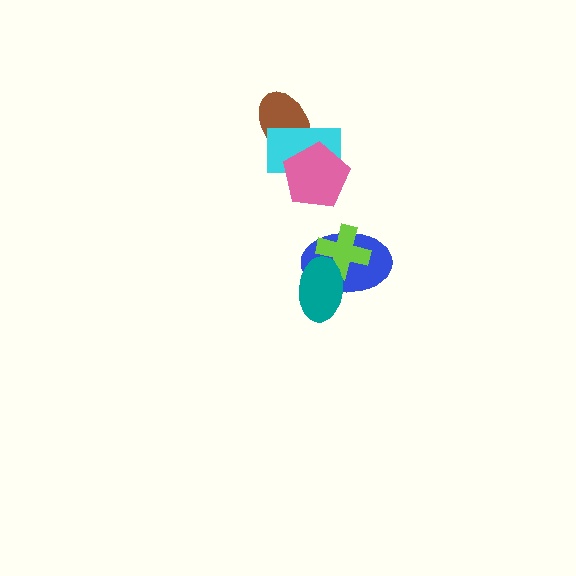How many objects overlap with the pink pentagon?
2 objects overlap with the pink pentagon.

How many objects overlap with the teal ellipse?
2 objects overlap with the teal ellipse.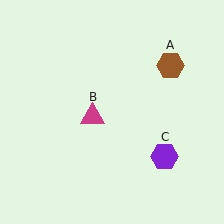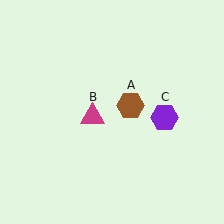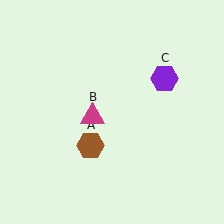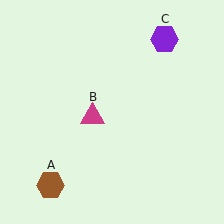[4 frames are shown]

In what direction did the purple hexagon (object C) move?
The purple hexagon (object C) moved up.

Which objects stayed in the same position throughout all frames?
Magenta triangle (object B) remained stationary.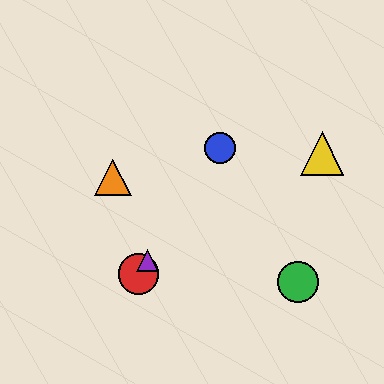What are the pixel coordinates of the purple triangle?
The purple triangle is at (147, 261).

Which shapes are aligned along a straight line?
The red circle, the blue circle, the purple triangle are aligned along a straight line.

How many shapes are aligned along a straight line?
3 shapes (the red circle, the blue circle, the purple triangle) are aligned along a straight line.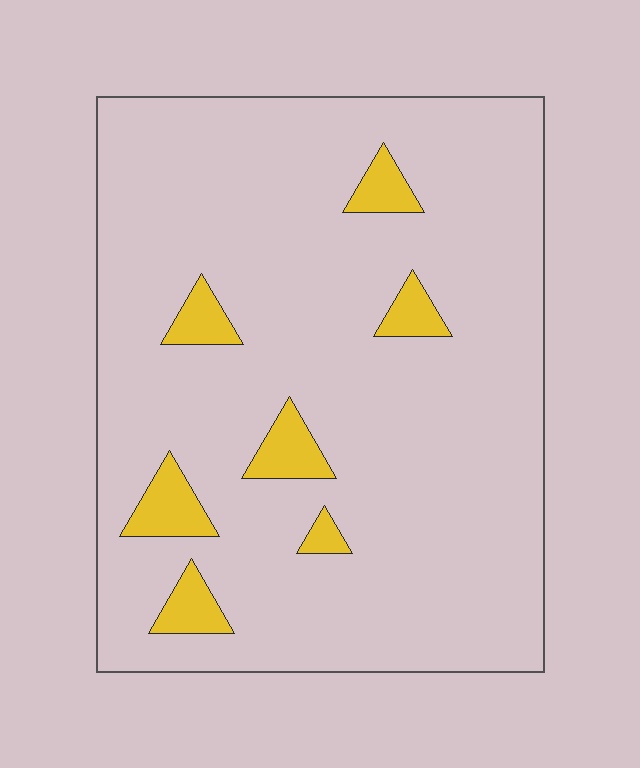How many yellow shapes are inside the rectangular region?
7.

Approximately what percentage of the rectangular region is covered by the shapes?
Approximately 10%.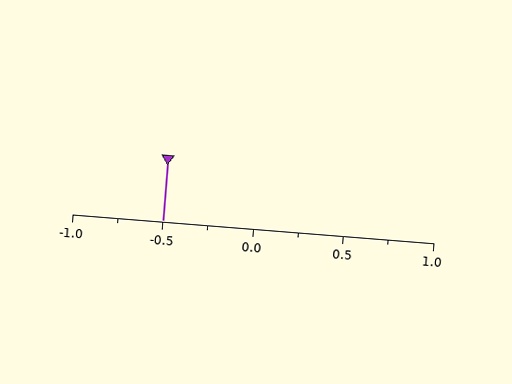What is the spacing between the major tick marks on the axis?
The major ticks are spaced 0.5 apart.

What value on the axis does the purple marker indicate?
The marker indicates approximately -0.5.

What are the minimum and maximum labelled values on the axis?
The axis runs from -1.0 to 1.0.